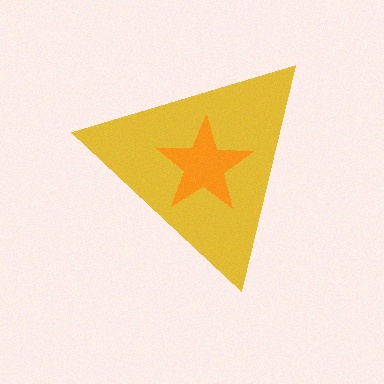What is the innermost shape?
The orange star.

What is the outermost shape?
The yellow triangle.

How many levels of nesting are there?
2.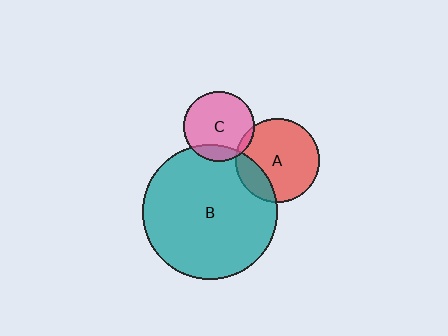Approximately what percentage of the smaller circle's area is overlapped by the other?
Approximately 20%.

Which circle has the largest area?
Circle B (teal).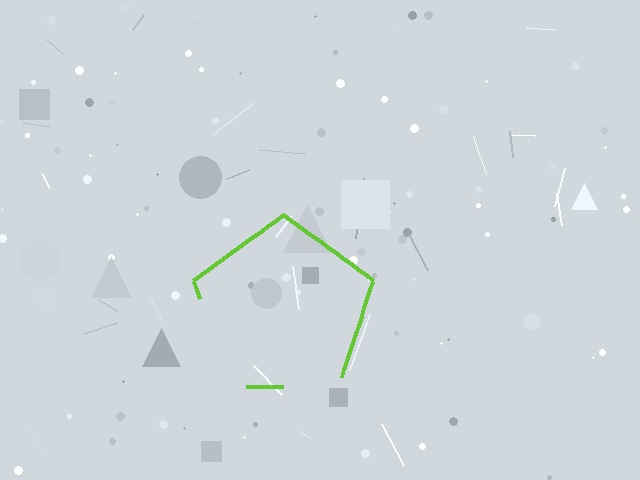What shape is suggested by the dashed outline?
The dashed outline suggests a pentagon.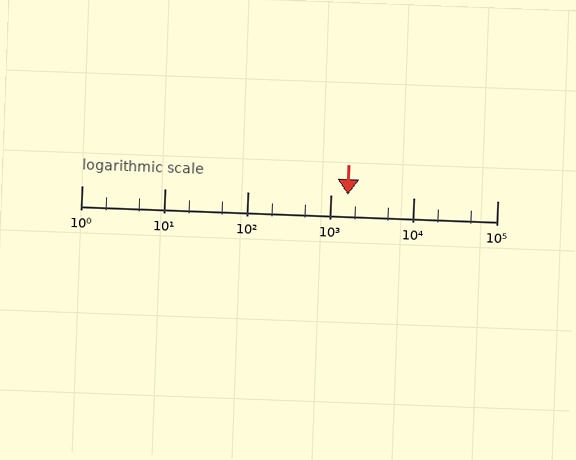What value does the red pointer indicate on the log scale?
The pointer indicates approximately 1600.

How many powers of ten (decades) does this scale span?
The scale spans 5 decades, from 1 to 100000.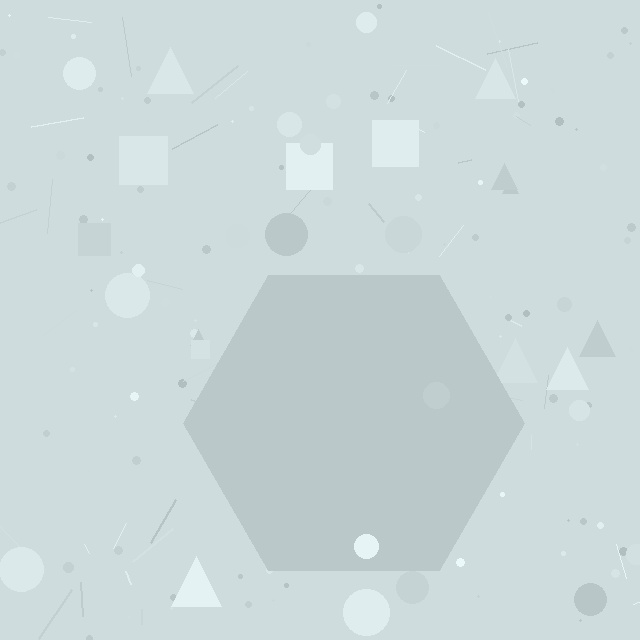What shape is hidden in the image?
A hexagon is hidden in the image.